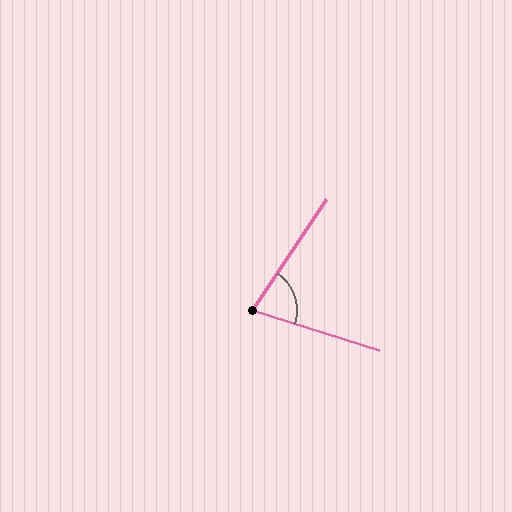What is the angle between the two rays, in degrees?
Approximately 74 degrees.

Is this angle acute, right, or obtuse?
It is acute.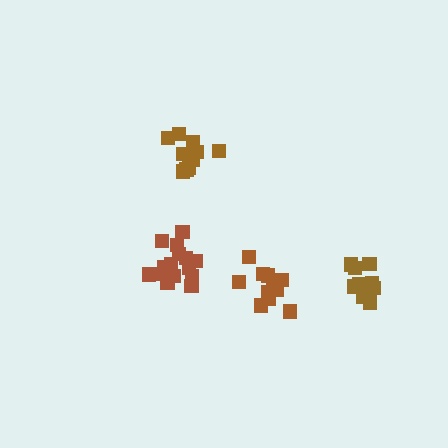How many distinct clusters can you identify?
There are 4 distinct clusters.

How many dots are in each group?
Group 1: 15 dots, Group 2: 12 dots, Group 3: 12 dots, Group 4: 11 dots (50 total).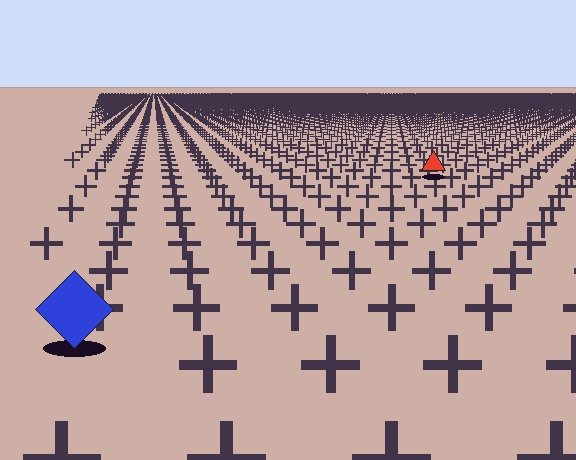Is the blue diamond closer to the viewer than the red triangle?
Yes. The blue diamond is closer — you can tell from the texture gradient: the ground texture is coarser near it.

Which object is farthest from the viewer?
The red triangle is farthest from the viewer. It appears smaller and the ground texture around it is denser.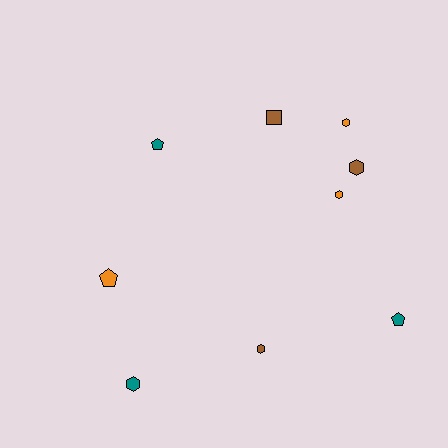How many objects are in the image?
There are 9 objects.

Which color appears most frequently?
Orange, with 3 objects.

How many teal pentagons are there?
There are 2 teal pentagons.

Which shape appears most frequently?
Hexagon, with 5 objects.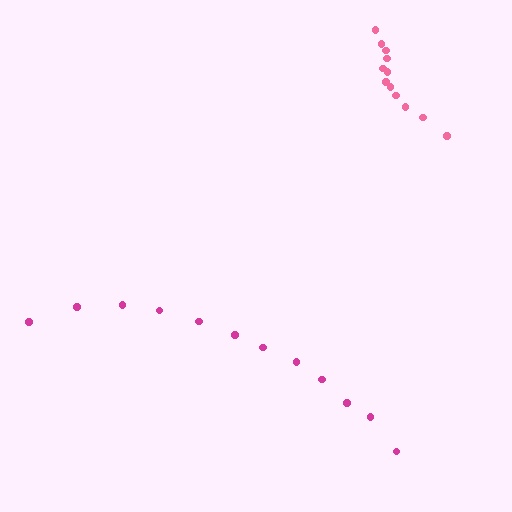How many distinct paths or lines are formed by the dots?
There are 2 distinct paths.